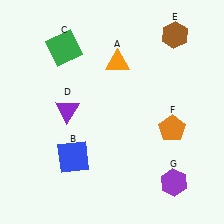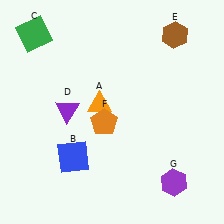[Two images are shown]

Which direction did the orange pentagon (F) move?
The orange pentagon (F) moved left.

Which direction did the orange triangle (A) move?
The orange triangle (A) moved down.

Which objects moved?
The objects that moved are: the orange triangle (A), the green square (C), the orange pentagon (F).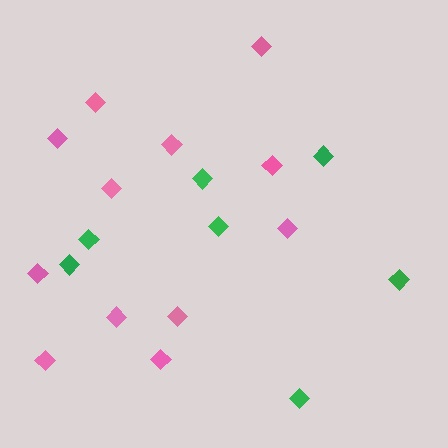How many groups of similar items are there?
There are 2 groups: one group of pink diamonds (12) and one group of green diamonds (7).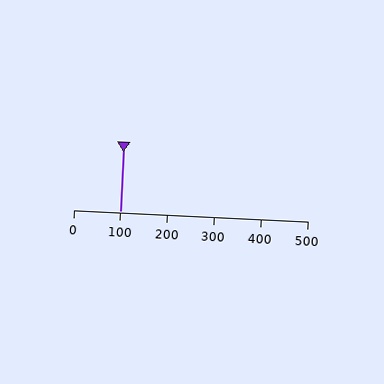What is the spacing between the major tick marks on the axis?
The major ticks are spaced 100 apart.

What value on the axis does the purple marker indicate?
The marker indicates approximately 100.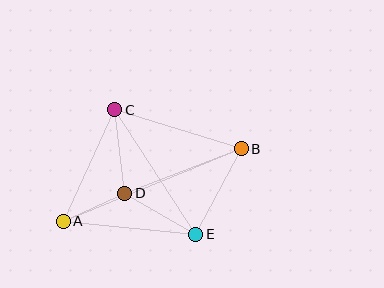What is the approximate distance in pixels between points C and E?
The distance between C and E is approximately 148 pixels.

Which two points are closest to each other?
Points A and D are closest to each other.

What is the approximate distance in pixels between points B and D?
The distance between B and D is approximately 125 pixels.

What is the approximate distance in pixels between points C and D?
The distance between C and D is approximately 84 pixels.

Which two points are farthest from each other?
Points A and B are farthest from each other.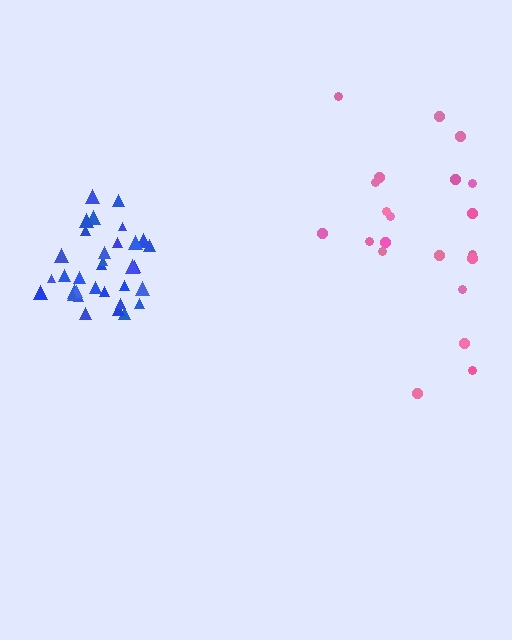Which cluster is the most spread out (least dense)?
Pink.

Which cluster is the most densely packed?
Blue.